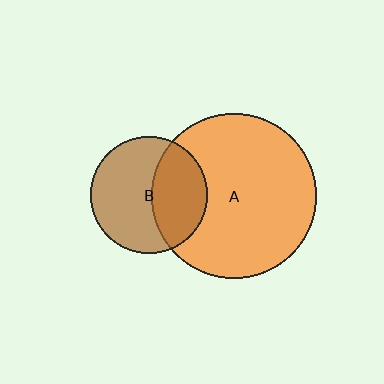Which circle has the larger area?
Circle A (orange).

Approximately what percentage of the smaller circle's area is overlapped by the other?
Approximately 40%.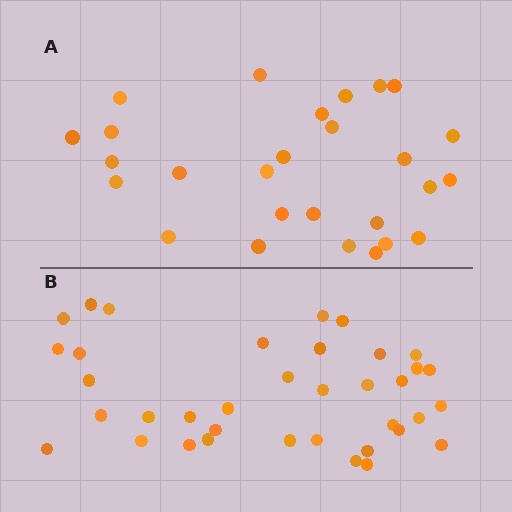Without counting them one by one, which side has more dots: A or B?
Region B (the bottom region) has more dots.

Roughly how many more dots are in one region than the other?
Region B has roughly 10 or so more dots than region A.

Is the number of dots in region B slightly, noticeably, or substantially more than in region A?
Region B has noticeably more, but not dramatically so. The ratio is roughly 1.4 to 1.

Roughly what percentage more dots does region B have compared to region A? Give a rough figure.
About 35% more.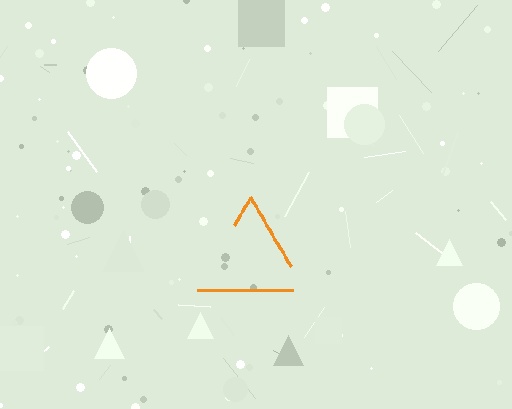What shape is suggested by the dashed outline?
The dashed outline suggests a triangle.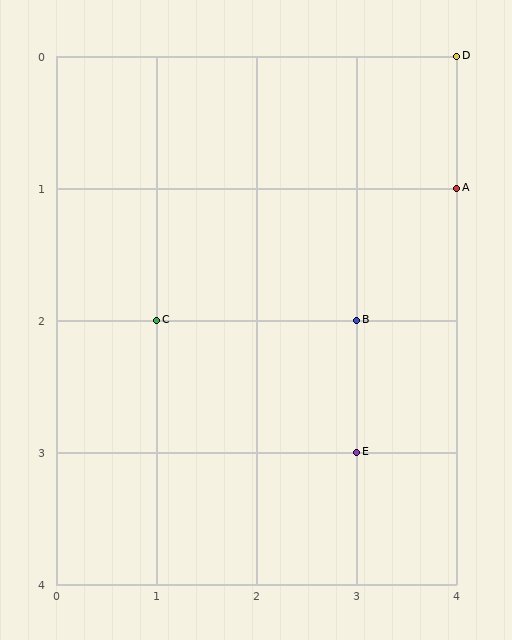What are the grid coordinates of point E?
Point E is at grid coordinates (3, 3).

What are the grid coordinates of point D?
Point D is at grid coordinates (4, 0).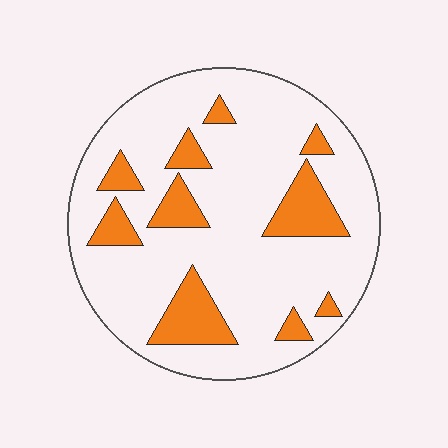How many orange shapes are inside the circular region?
10.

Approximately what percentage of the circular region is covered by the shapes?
Approximately 20%.